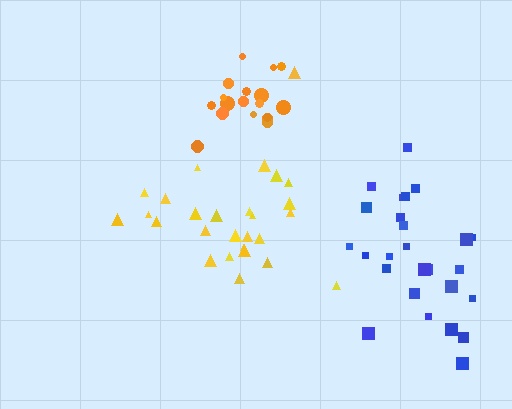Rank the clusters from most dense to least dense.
orange, yellow, blue.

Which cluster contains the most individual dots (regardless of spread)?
Yellow (27).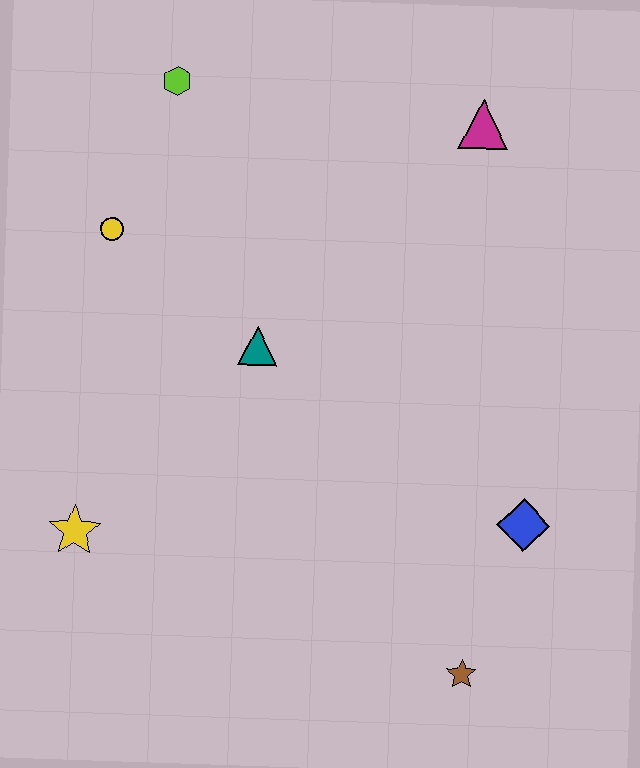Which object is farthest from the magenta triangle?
The yellow star is farthest from the magenta triangle.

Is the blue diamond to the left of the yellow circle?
No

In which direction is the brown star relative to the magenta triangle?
The brown star is below the magenta triangle.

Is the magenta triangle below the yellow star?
No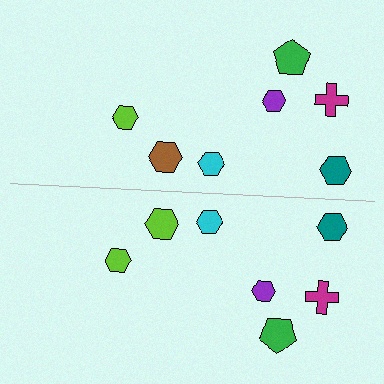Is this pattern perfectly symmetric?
No, the pattern is not perfectly symmetric. The lime hexagon on the bottom side breaks the symmetry — its mirror counterpart is brown.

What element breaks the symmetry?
The lime hexagon on the bottom side breaks the symmetry — its mirror counterpart is brown.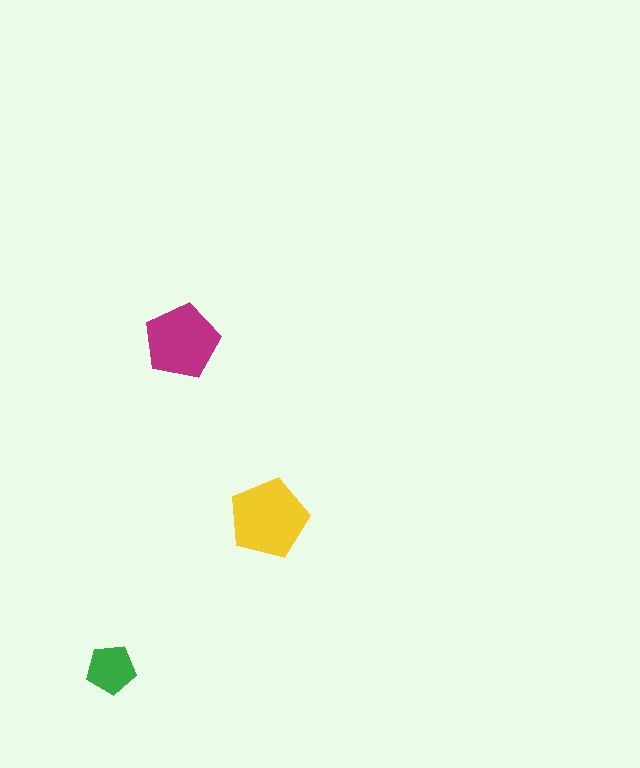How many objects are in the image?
There are 3 objects in the image.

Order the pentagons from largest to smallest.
the yellow one, the magenta one, the green one.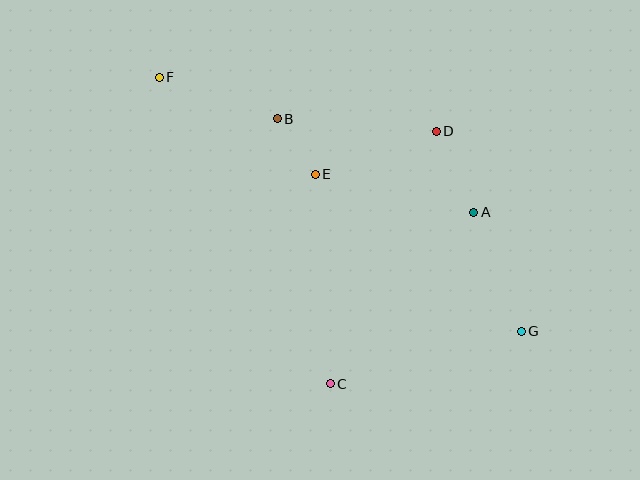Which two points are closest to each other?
Points B and E are closest to each other.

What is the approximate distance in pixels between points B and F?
The distance between B and F is approximately 125 pixels.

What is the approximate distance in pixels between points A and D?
The distance between A and D is approximately 89 pixels.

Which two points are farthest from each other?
Points F and G are farthest from each other.